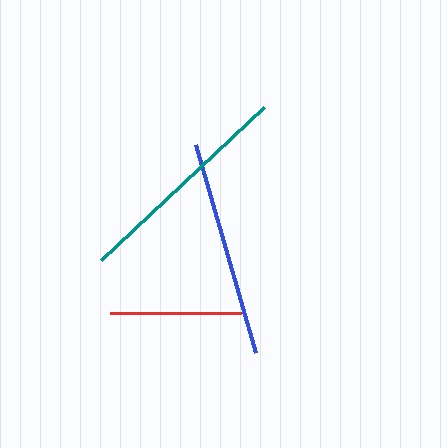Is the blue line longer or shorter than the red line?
The blue line is longer than the red line.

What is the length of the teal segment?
The teal segment is approximately 223 pixels long.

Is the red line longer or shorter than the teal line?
The teal line is longer than the red line.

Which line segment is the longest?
The teal line is the longest at approximately 223 pixels.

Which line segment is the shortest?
The red line is the shortest at approximately 130 pixels.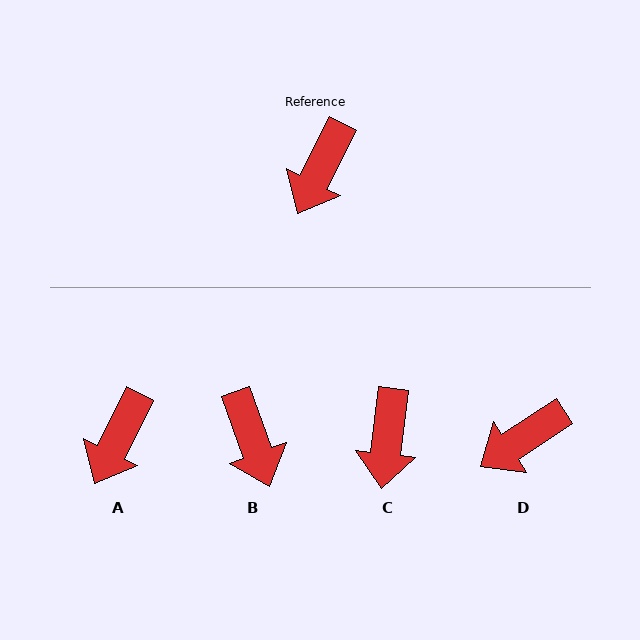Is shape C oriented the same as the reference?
No, it is off by about 20 degrees.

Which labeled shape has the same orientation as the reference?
A.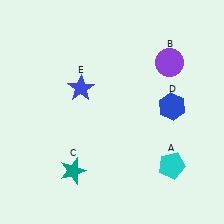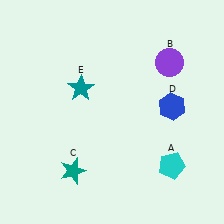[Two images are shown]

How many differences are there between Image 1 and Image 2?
There is 1 difference between the two images.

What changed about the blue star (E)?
In Image 1, E is blue. In Image 2, it changed to teal.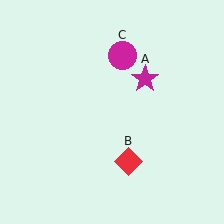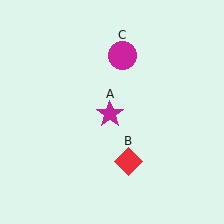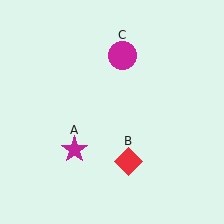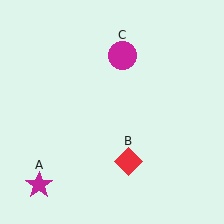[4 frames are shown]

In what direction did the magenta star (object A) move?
The magenta star (object A) moved down and to the left.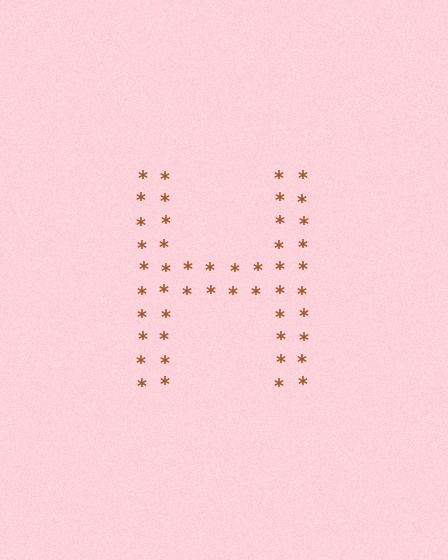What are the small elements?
The small elements are asterisks.